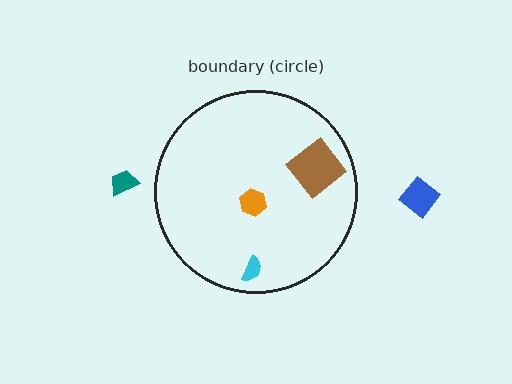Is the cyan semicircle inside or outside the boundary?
Inside.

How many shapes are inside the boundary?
3 inside, 2 outside.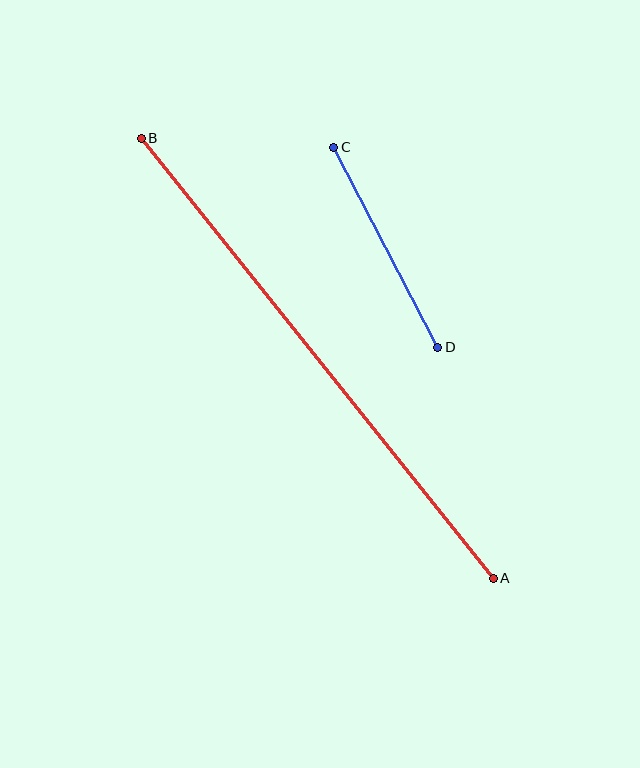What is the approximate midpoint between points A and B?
The midpoint is at approximately (317, 358) pixels.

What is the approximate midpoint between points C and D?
The midpoint is at approximately (386, 247) pixels.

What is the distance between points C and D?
The distance is approximately 225 pixels.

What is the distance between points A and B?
The distance is approximately 563 pixels.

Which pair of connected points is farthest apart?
Points A and B are farthest apart.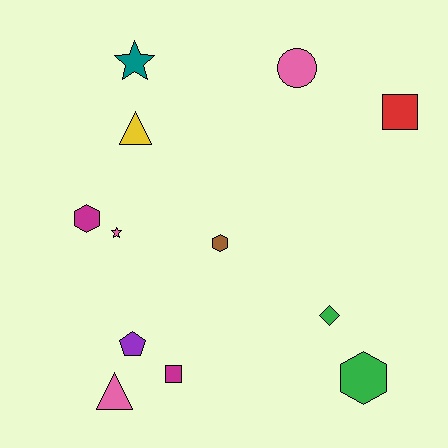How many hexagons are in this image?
There are 3 hexagons.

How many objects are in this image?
There are 12 objects.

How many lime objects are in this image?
There are no lime objects.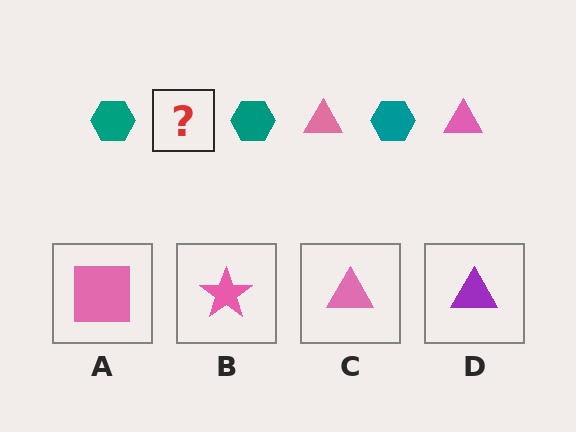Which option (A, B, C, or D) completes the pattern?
C.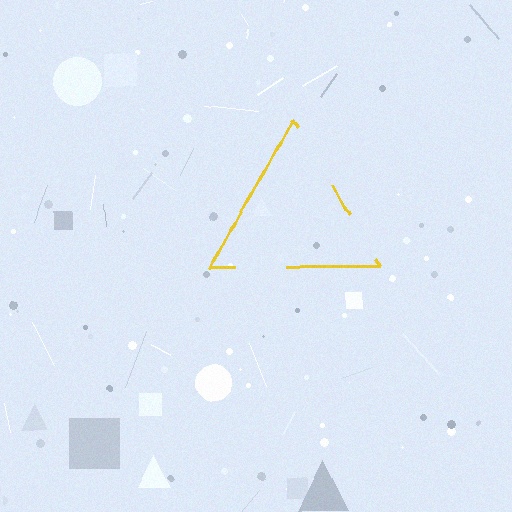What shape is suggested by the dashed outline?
The dashed outline suggests a triangle.